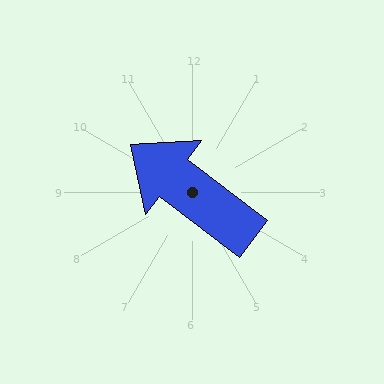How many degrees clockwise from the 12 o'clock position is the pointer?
Approximately 307 degrees.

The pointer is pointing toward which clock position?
Roughly 10 o'clock.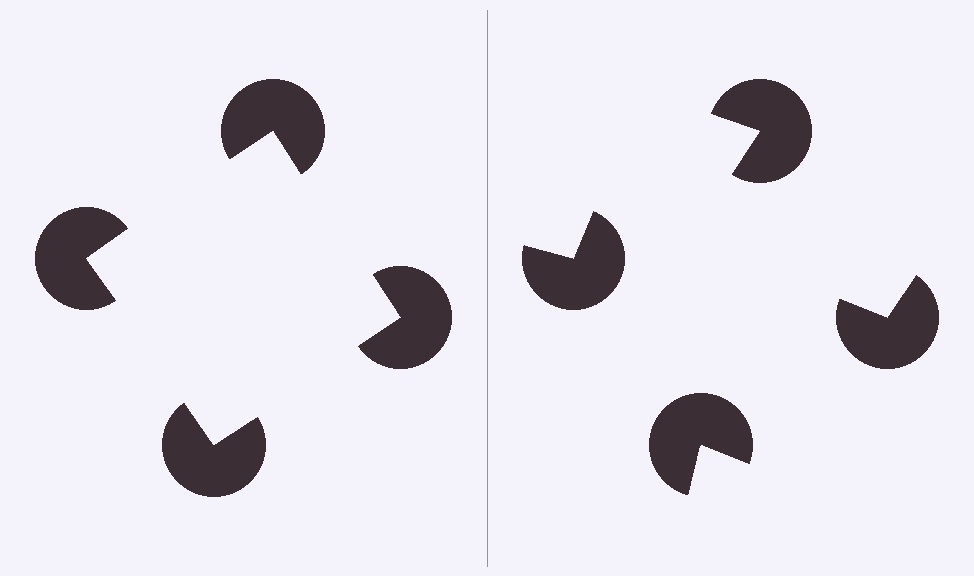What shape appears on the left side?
An illusory square.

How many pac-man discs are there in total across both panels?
8 — 4 on each side.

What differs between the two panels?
The pac-man discs are positioned identically on both sides; only the wedge orientations differ. On the left they align to a square; on the right they are misaligned.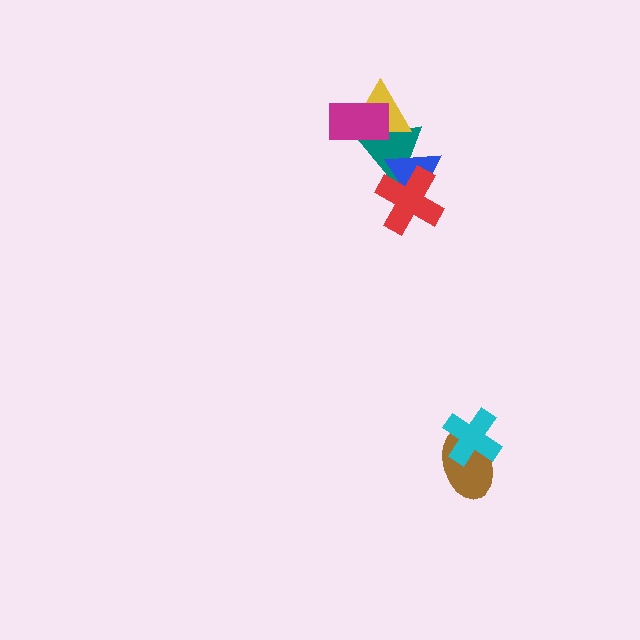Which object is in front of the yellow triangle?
The magenta rectangle is in front of the yellow triangle.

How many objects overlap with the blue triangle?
2 objects overlap with the blue triangle.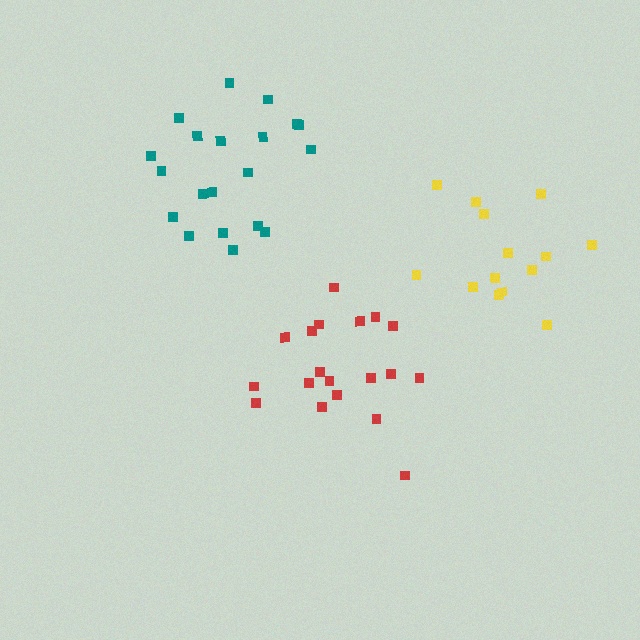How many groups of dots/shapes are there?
There are 3 groups.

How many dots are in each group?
Group 1: 19 dots, Group 2: 14 dots, Group 3: 20 dots (53 total).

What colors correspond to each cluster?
The clusters are colored: red, yellow, teal.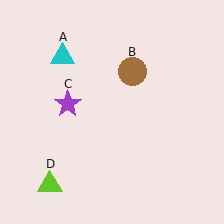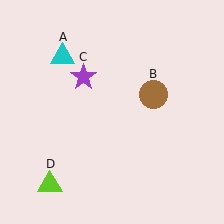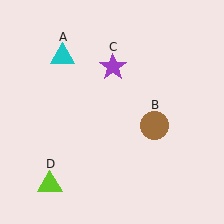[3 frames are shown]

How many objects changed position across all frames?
2 objects changed position: brown circle (object B), purple star (object C).